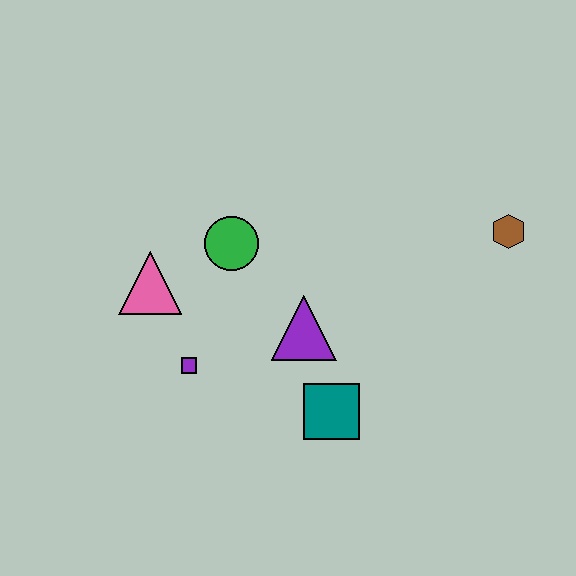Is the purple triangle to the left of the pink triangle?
No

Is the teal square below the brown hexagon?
Yes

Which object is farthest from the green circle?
The brown hexagon is farthest from the green circle.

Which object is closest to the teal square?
The purple triangle is closest to the teal square.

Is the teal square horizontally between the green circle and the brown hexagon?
Yes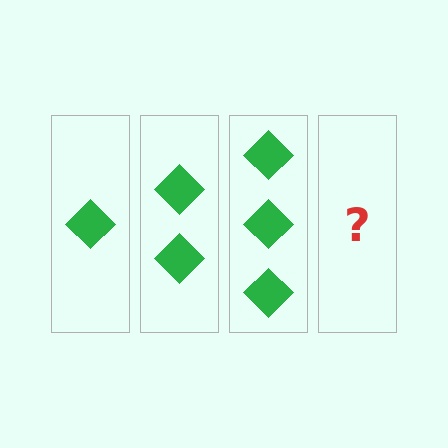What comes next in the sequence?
The next element should be 4 diamonds.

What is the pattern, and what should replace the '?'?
The pattern is that each step adds one more diamond. The '?' should be 4 diamonds.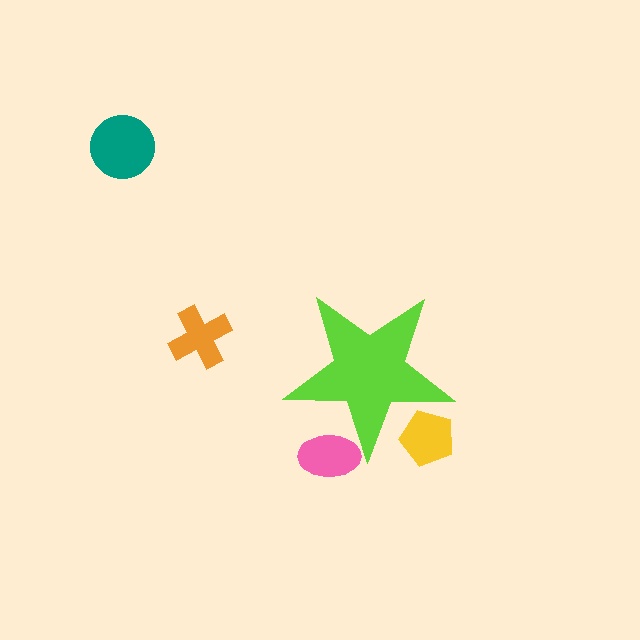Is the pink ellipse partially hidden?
Yes, the pink ellipse is partially hidden behind the lime star.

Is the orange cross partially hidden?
No, the orange cross is fully visible.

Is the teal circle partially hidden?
No, the teal circle is fully visible.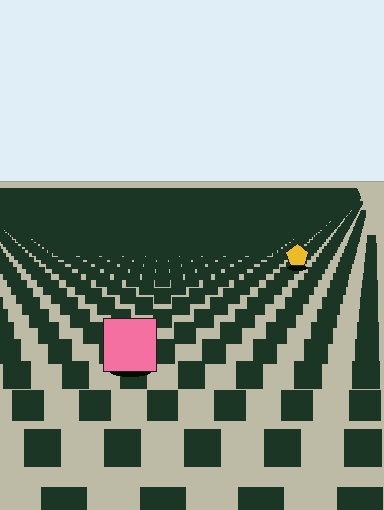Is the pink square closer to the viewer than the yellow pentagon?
Yes. The pink square is closer — you can tell from the texture gradient: the ground texture is coarser near it.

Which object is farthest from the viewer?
The yellow pentagon is farthest from the viewer. It appears smaller and the ground texture around it is denser.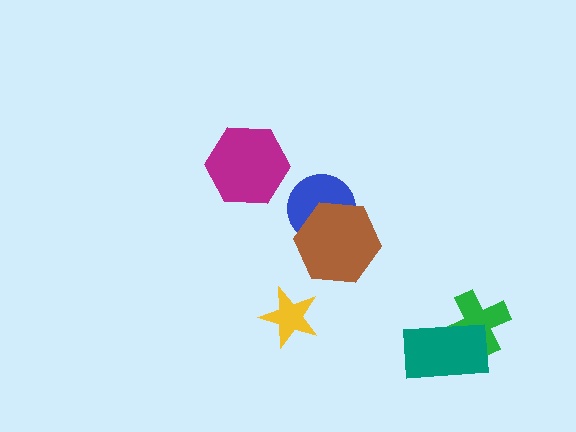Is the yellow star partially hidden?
No, no other shape covers it.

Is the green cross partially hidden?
Yes, it is partially covered by another shape.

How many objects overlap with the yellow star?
0 objects overlap with the yellow star.